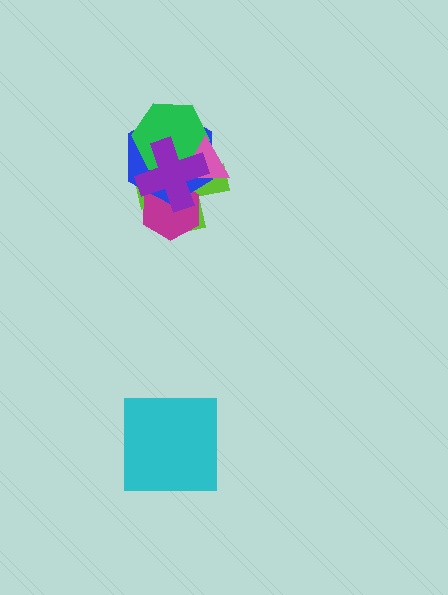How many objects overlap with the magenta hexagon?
3 objects overlap with the magenta hexagon.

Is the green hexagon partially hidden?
Yes, it is partially covered by another shape.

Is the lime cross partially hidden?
Yes, it is partially covered by another shape.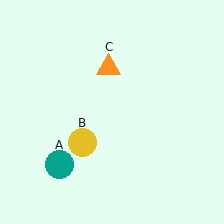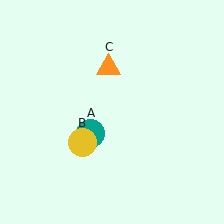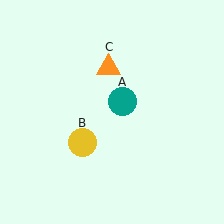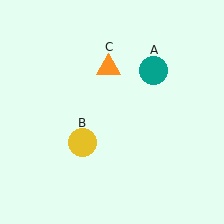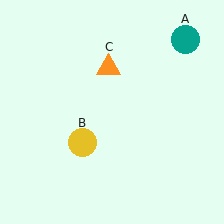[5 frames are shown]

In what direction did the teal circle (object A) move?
The teal circle (object A) moved up and to the right.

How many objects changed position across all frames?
1 object changed position: teal circle (object A).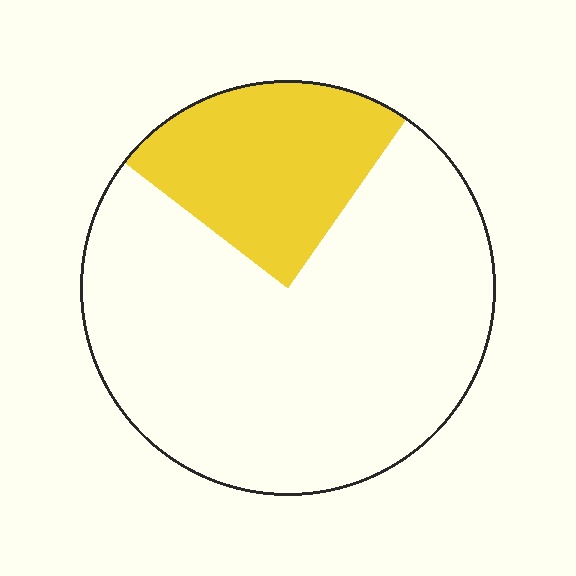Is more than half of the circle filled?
No.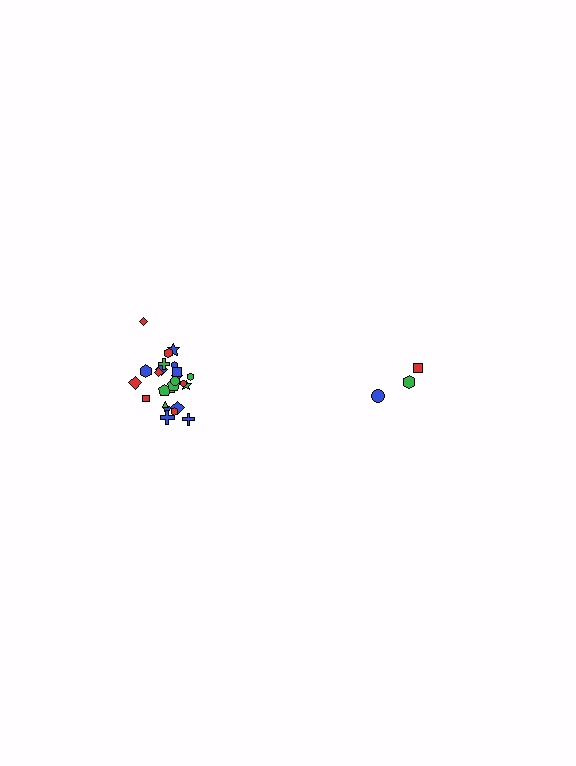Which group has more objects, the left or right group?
The left group.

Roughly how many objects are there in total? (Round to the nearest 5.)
Roughly 30 objects in total.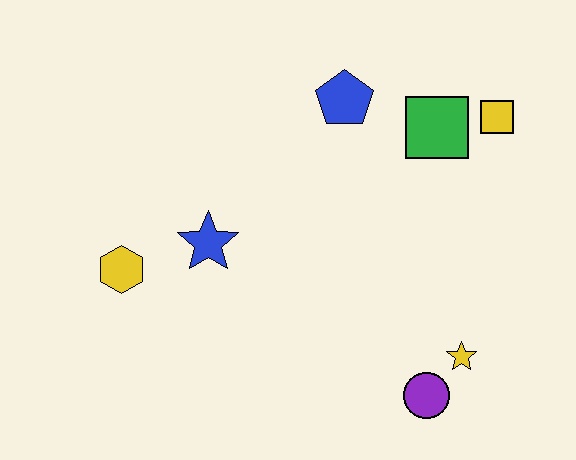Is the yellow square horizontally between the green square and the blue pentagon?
No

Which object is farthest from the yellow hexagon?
The yellow square is farthest from the yellow hexagon.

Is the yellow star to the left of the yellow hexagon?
No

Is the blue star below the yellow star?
No